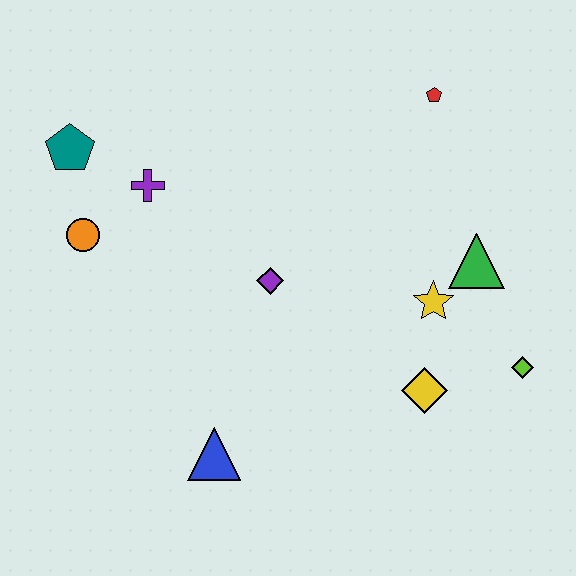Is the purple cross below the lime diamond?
No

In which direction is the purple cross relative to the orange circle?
The purple cross is to the right of the orange circle.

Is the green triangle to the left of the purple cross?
No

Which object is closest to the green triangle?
The yellow star is closest to the green triangle.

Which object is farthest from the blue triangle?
The red pentagon is farthest from the blue triangle.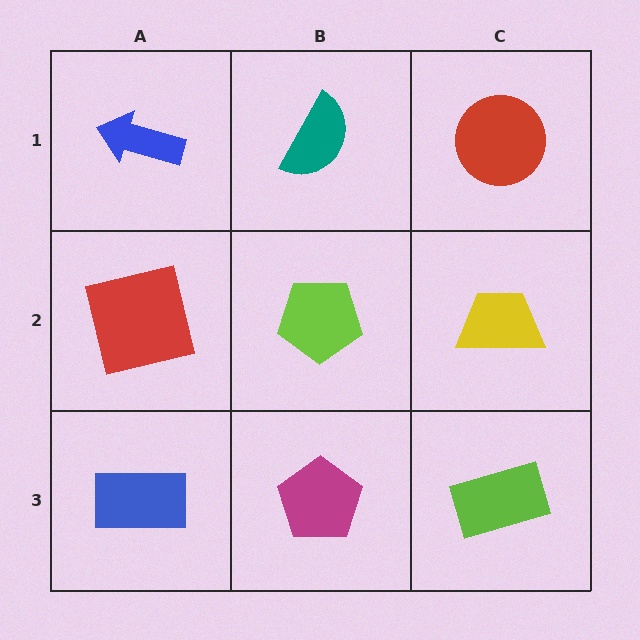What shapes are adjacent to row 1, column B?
A lime pentagon (row 2, column B), a blue arrow (row 1, column A), a red circle (row 1, column C).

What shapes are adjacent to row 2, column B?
A teal semicircle (row 1, column B), a magenta pentagon (row 3, column B), a red square (row 2, column A), a yellow trapezoid (row 2, column C).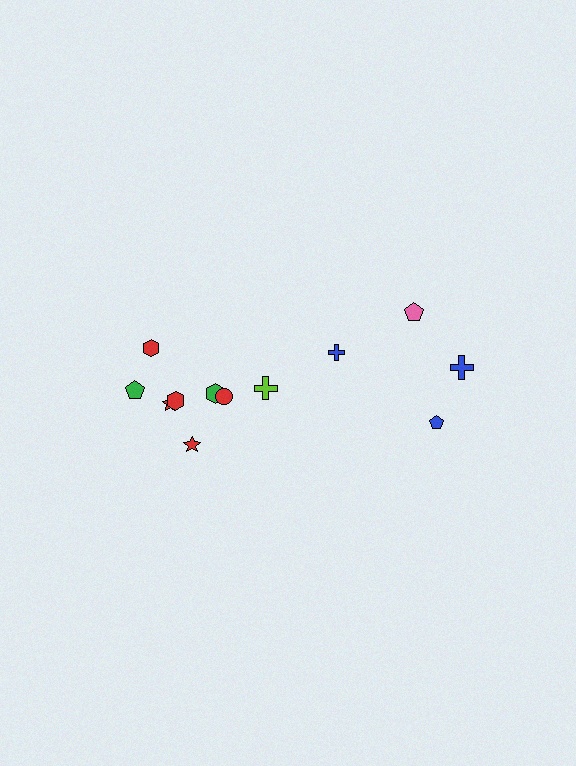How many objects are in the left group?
There are 8 objects.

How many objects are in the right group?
There are 4 objects.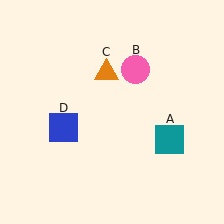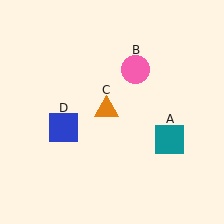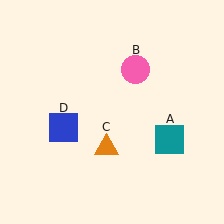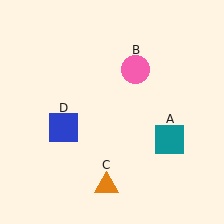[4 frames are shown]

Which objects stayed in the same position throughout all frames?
Teal square (object A) and pink circle (object B) and blue square (object D) remained stationary.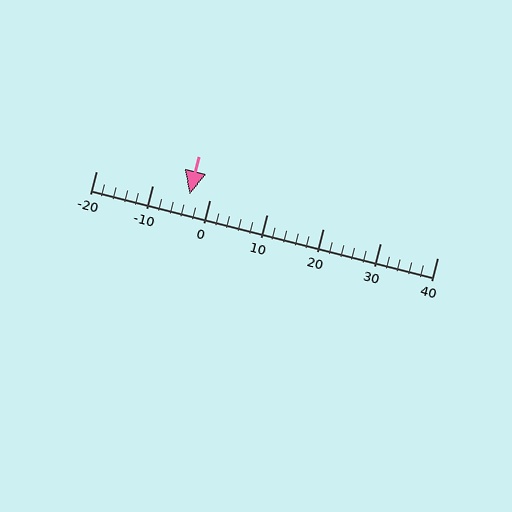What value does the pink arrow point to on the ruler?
The pink arrow points to approximately -4.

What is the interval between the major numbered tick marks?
The major tick marks are spaced 10 units apart.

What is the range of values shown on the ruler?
The ruler shows values from -20 to 40.